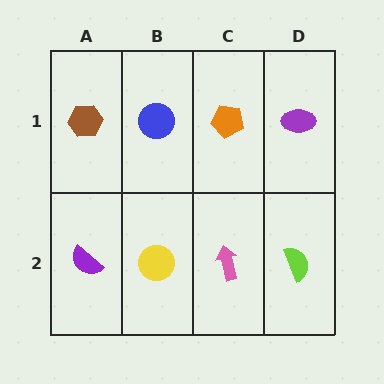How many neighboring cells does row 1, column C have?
3.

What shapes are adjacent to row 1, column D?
A lime semicircle (row 2, column D), an orange pentagon (row 1, column C).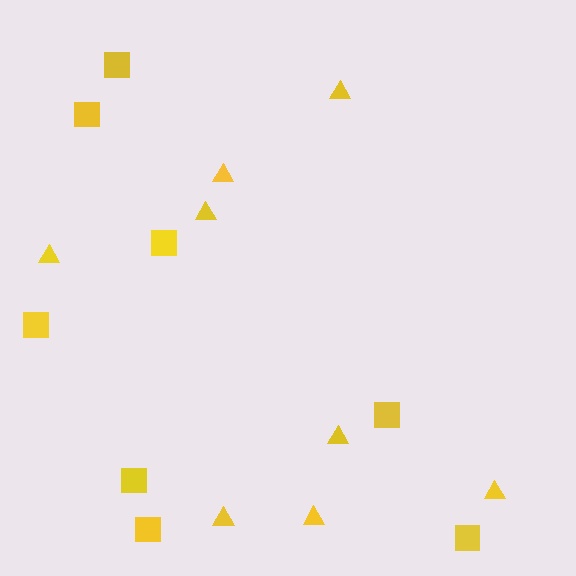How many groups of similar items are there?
There are 2 groups: one group of squares (8) and one group of triangles (8).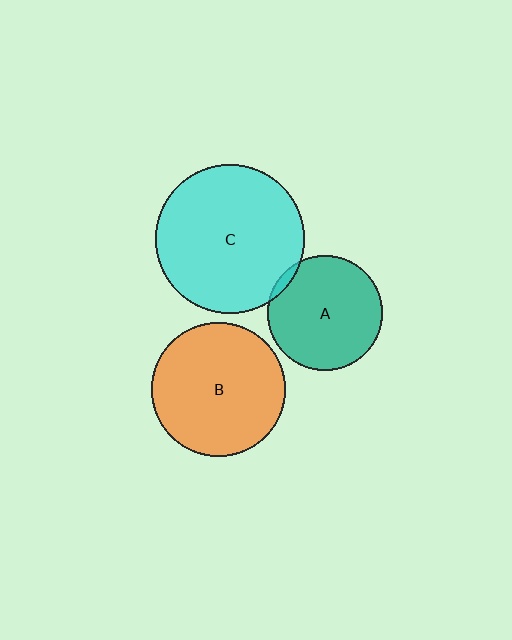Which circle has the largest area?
Circle C (cyan).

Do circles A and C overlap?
Yes.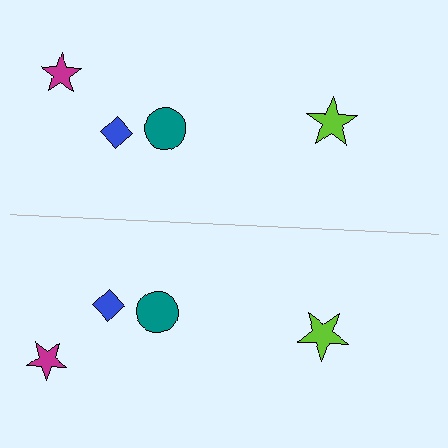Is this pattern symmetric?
Yes, this pattern has bilateral (reflection) symmetry.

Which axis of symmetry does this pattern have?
The pattern has a horizontal axis of symmetry running through the center of the image.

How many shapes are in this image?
There are 8 shapes in this image.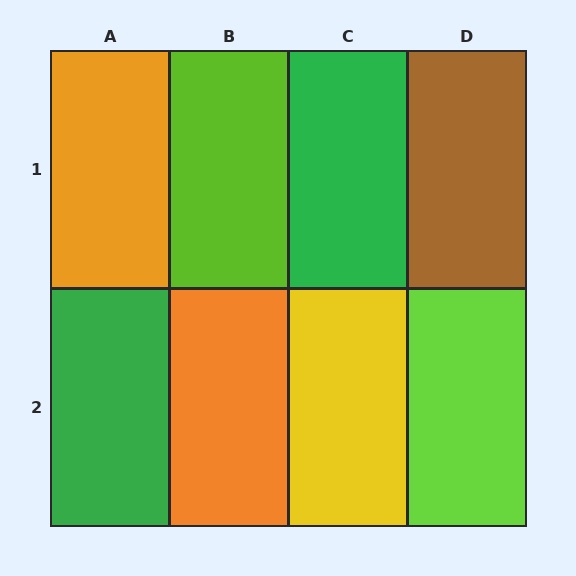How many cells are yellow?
1 cell is yellow.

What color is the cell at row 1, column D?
Brown.